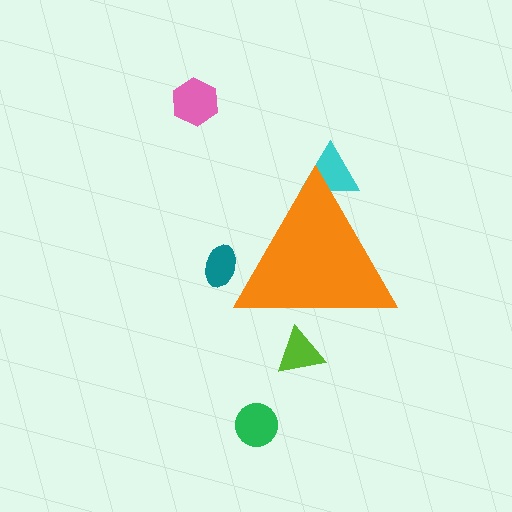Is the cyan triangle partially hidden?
Yes, the cyan triangle is partially hidden behind the orange triangle.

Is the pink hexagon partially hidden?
No, the pink hexagon is fully visible.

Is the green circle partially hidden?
No, the green circle is fully visible.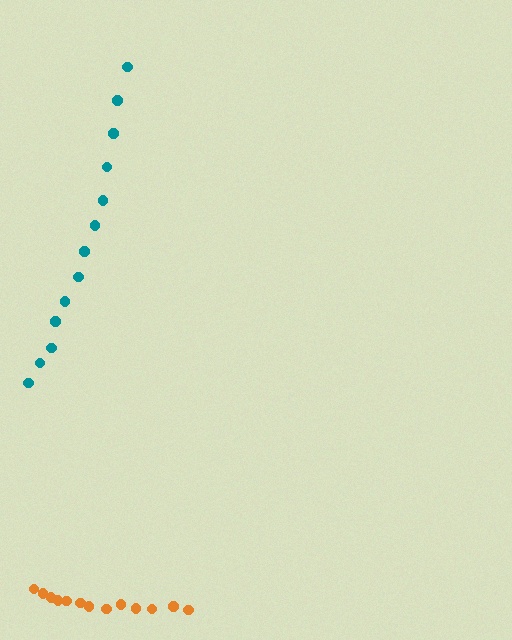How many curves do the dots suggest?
There are 2 distinct paths.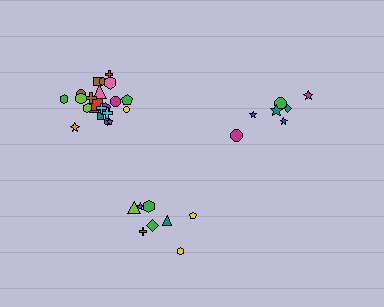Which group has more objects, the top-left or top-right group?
The top-left group.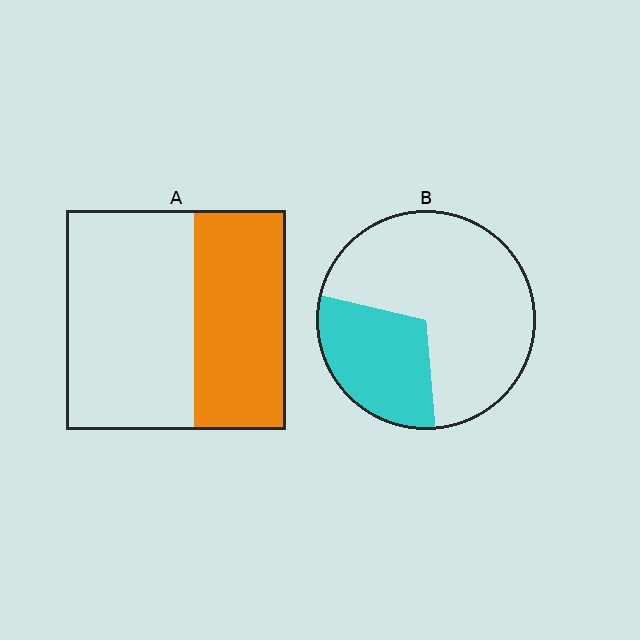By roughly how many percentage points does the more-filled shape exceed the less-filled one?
By roughly 10 percentage points (A over B).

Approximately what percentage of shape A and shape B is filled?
A is approximately 40% and B is approximately 30%.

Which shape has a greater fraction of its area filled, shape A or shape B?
Shape A.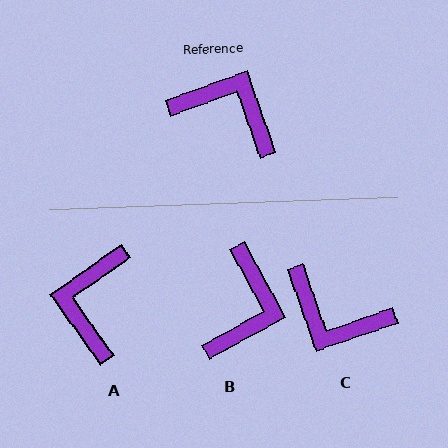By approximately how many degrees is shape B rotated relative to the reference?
Approximately 81 degrees clockwise.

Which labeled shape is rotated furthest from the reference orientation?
C, about 179 degrees away.